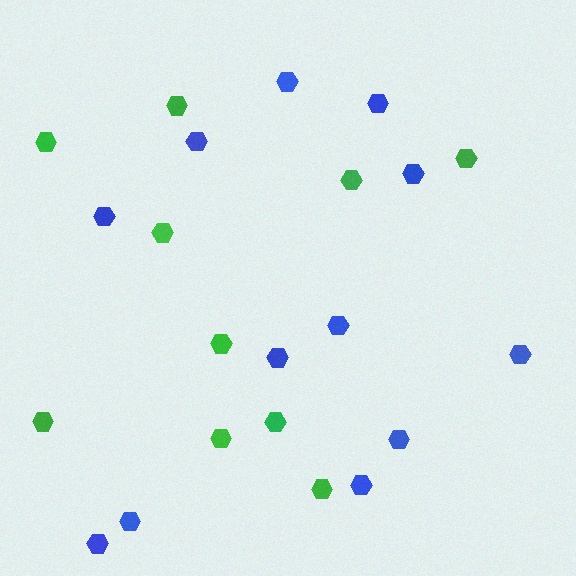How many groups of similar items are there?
There are 2 groups: one group of blue hexagons (12) and one group of green hexagons (10).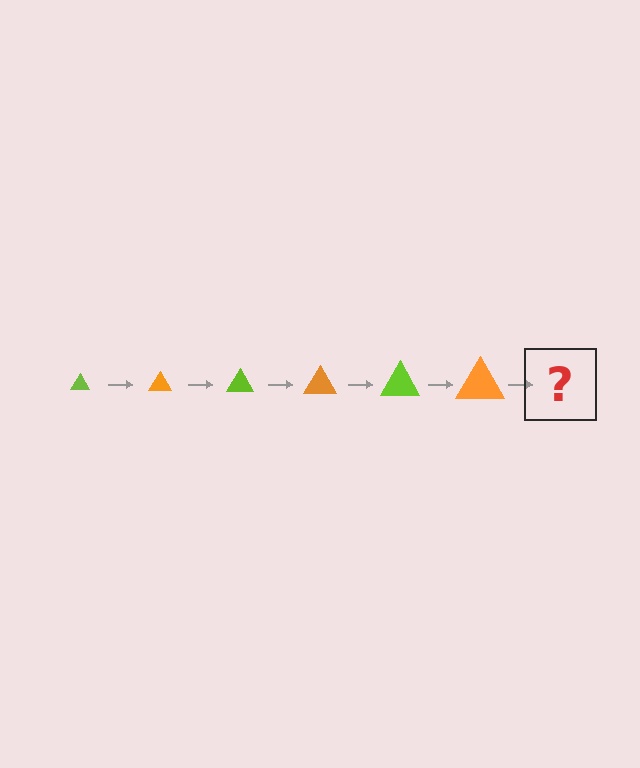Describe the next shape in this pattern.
It should be a lime triangle, larger than the previous one.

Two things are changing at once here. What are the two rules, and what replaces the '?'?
The two rules are that the triangle grows larger each step and the color cycles through lime and orange. The '?' should be a lime triangle, larger than the previous one.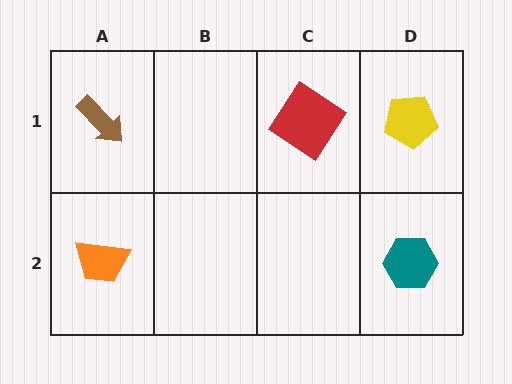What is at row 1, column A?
A brown arrow.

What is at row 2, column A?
An orange trapezoid.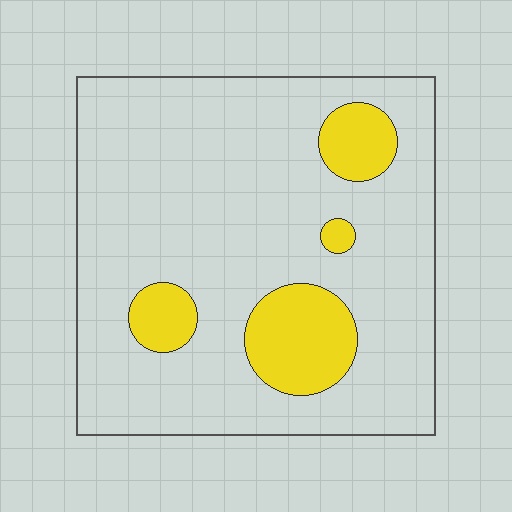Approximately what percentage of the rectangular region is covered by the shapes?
Approximately 15%.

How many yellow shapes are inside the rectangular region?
4.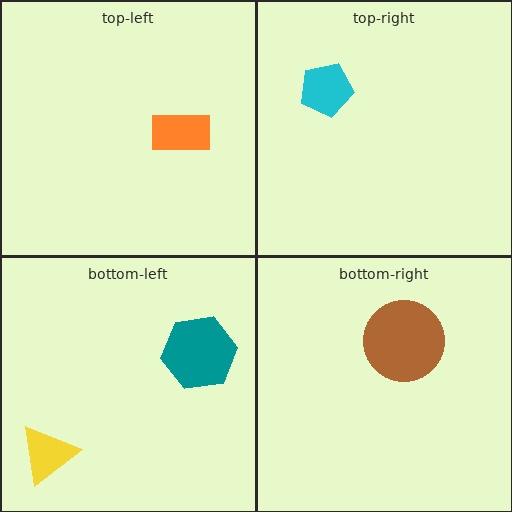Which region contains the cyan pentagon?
The top-right region.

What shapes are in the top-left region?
The orange rectangle.